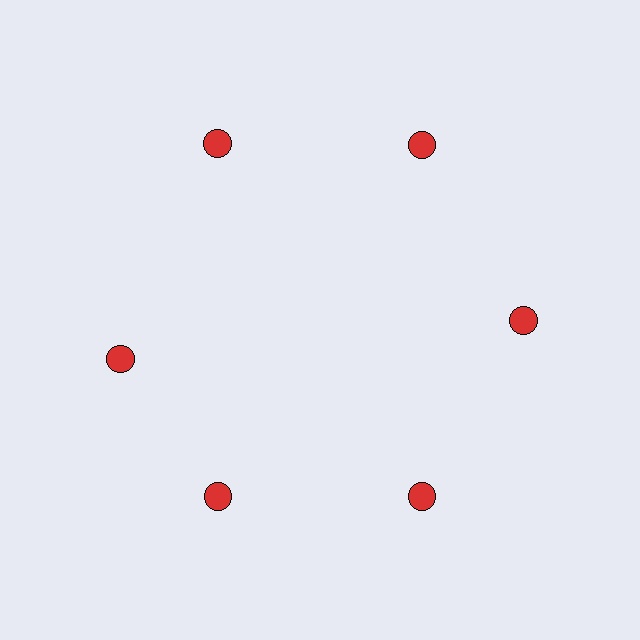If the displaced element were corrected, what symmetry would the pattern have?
It would have 6-fold rotational symmetry — the pattern would map onto itself every 60 degrees.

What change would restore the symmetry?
The symmetry would be restored by rotating it back into even spacing with its neighbors so that all 6 circles sit at equal angles and equal distance from the center.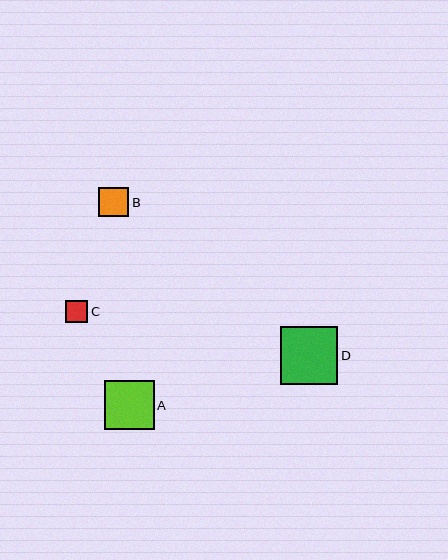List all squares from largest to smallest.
From largest to smallest: D, A, B, C.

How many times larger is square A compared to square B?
Square A is approximately 1.7 times the size of square B.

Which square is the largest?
Square D is the largest with a size of approximately 58 pixels.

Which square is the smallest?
Square C is the smallest with a size of approximately 22 pixels.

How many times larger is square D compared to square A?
Square D is approximately 1.2 times the size of square A.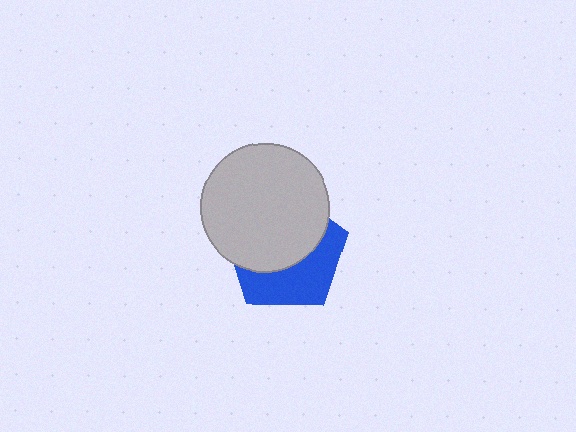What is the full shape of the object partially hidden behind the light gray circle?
The partially hidden object is a blue pentagon.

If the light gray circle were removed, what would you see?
You would see the complete blue pentagon.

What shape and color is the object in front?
The object in front is a light gray circle.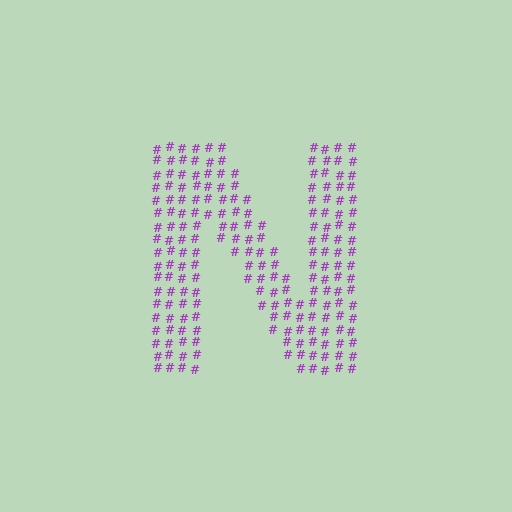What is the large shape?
The large shape is the letter N.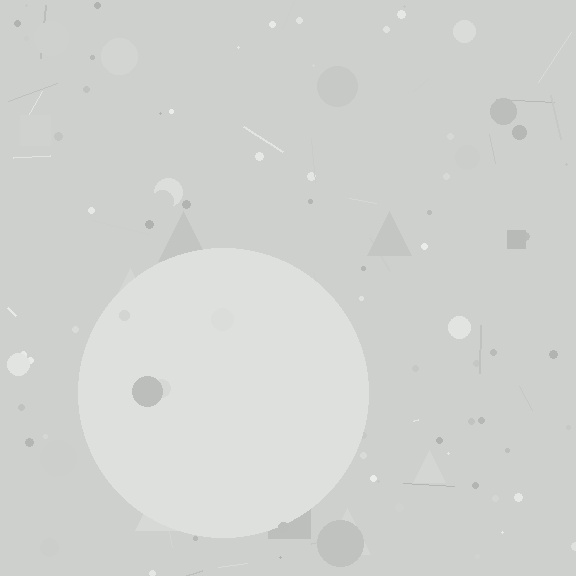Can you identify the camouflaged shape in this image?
The camouflaged shape is a circle.